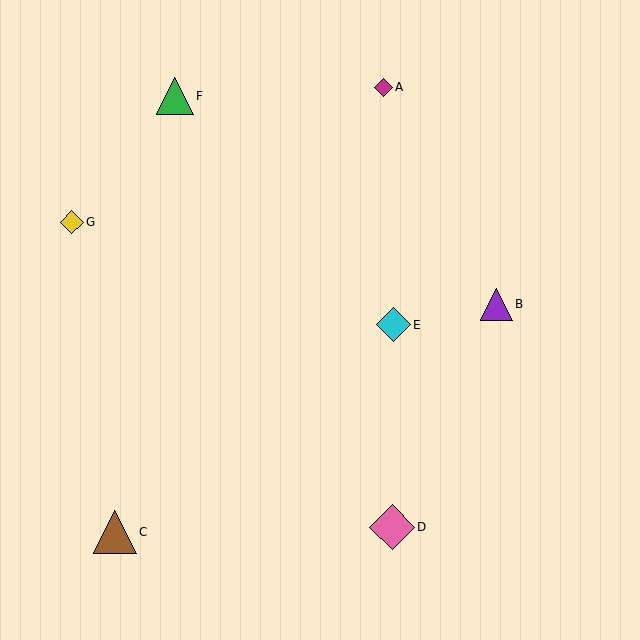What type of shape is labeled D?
Shape D is a pink diamond.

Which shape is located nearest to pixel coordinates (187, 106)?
The green triangle (labeled F) at (175, 96) is nearest to that location.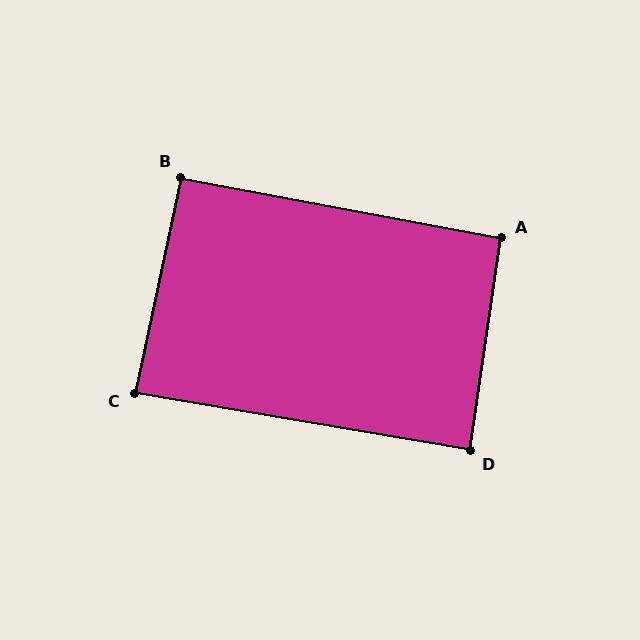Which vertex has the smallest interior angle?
C, at approximately 88 degrees.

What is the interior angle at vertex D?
Approximately 89 degrees (approximately right).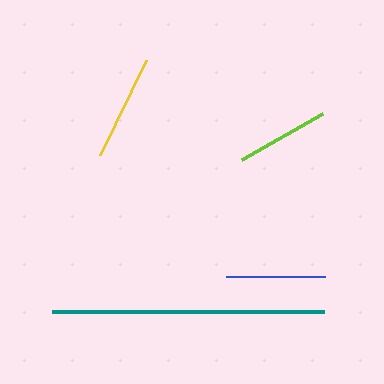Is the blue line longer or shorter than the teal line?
The teal line is longer than the blue line.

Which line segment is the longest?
The teal line is the longest at approximately 273 pixels.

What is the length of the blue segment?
The blue segment is approximately 100 pixels long.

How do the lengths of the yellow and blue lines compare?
The yellow and blue lines are approximately the same length.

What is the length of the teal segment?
The teal segment is approximately 273 pixels long.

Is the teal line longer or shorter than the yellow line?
The teal line is longer than the yellow line.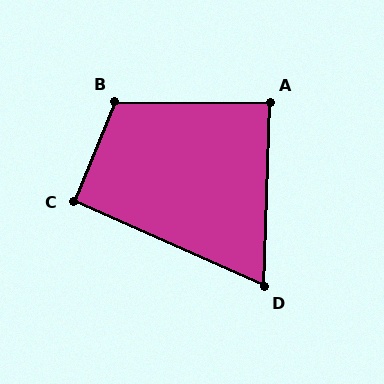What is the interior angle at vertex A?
Approximately 89 degrees (approximately right).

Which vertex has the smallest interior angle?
D, at approximately 68 degrees.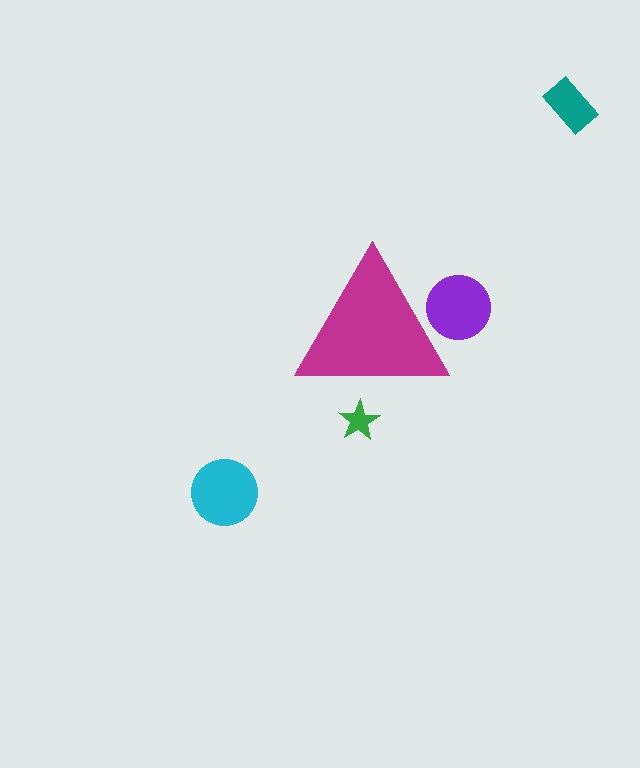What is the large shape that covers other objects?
A magenta triangle.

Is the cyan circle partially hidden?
No, the cyan circle is fully visible.